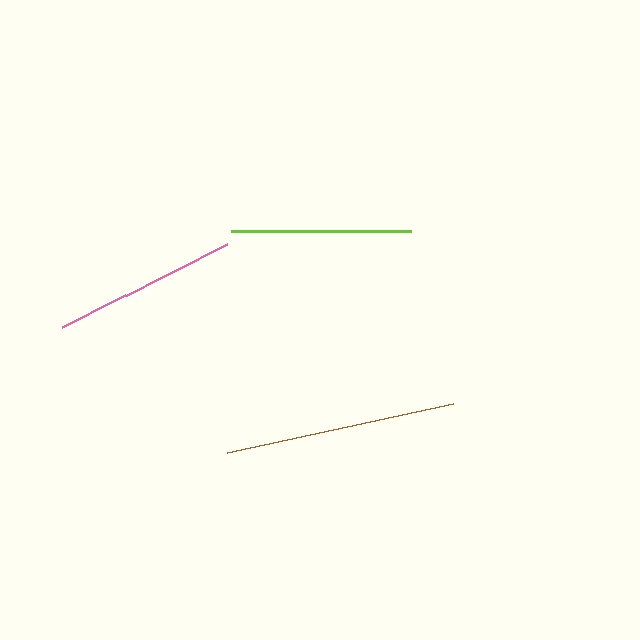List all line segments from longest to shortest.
From longest to shortest: brown, pink, lime.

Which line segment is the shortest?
The lime line is the shortest at approximately 181 pixels.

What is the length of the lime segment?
The lime segment is approximately 181 pixels long.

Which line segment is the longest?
The brown line is the longest at approximately 231 pixels.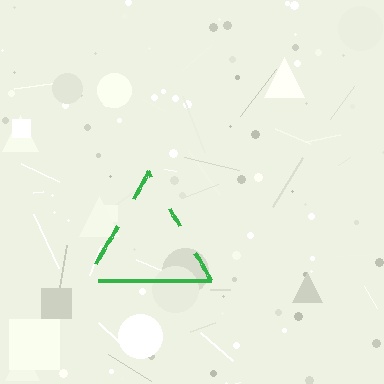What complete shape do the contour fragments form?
The contour fragments form a triangle.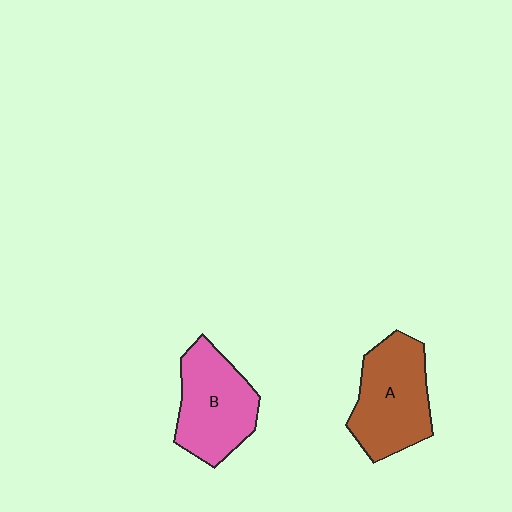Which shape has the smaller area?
Shape B (pink).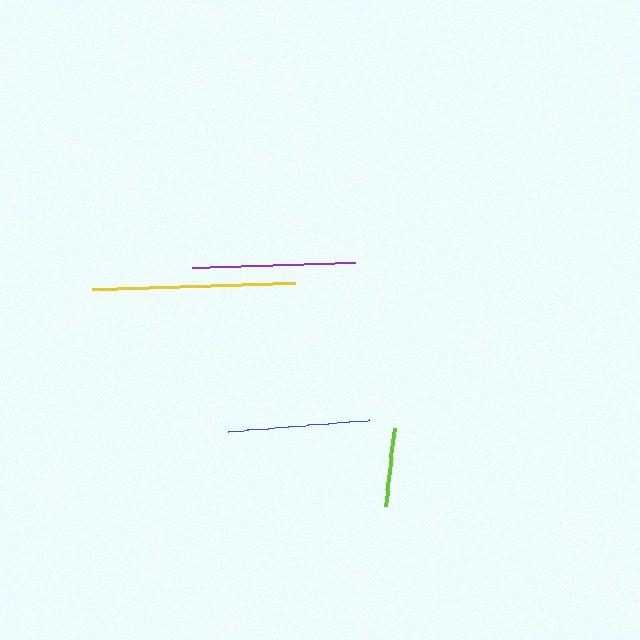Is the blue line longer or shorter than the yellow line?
The yellow line is longer than the blue line.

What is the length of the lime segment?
The lime segment is approximately 79 pixels long.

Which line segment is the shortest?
The lime line is the shortest at approximately 79 pixels.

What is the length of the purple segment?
The purple segment is approximately 163 pixels long.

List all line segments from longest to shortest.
From longest to shortest: yellow, purple, blue, lime.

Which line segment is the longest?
The yellow line is the longest at approximately 203 pixels.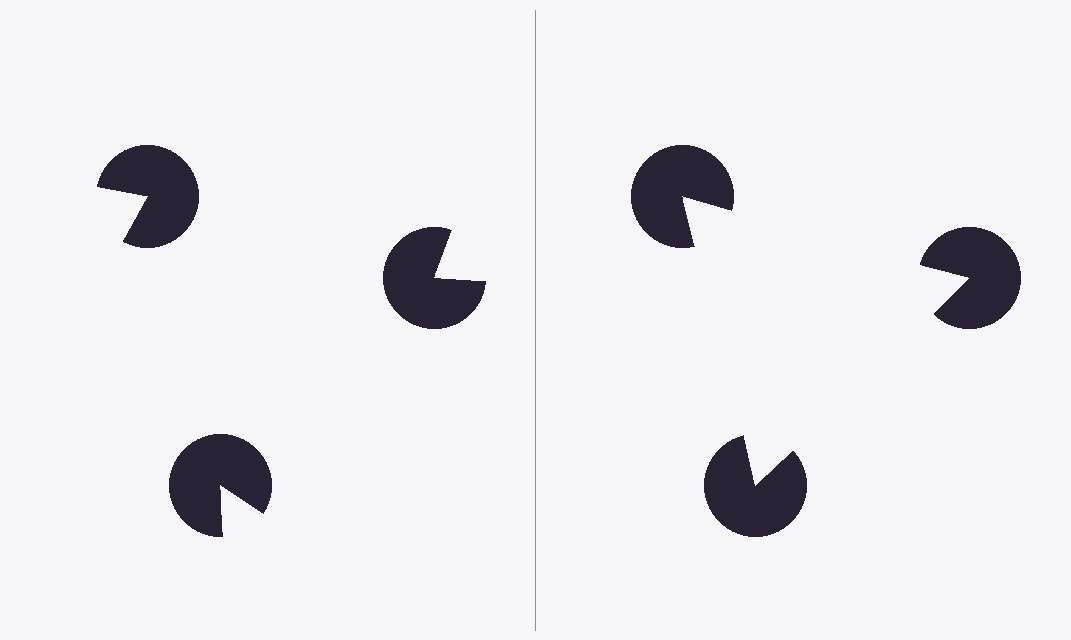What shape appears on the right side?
An illusory triangle.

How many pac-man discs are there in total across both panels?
6 — 3 on each side.